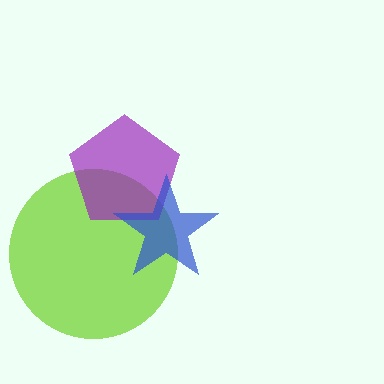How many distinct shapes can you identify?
There are 3 distinct shapes: a lime circle, a purple pentagon, a blue star.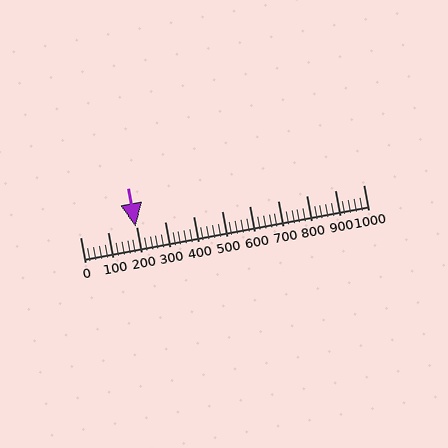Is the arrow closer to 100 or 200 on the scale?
The arrow is closer to 200.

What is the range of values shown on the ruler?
The ruler shows values from 0 to 1000.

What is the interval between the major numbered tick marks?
The major tick marks are spaced 100 units apart.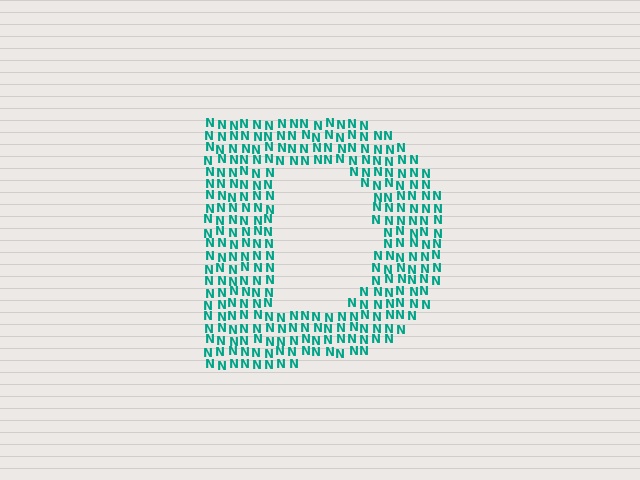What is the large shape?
The large shape is the letter D.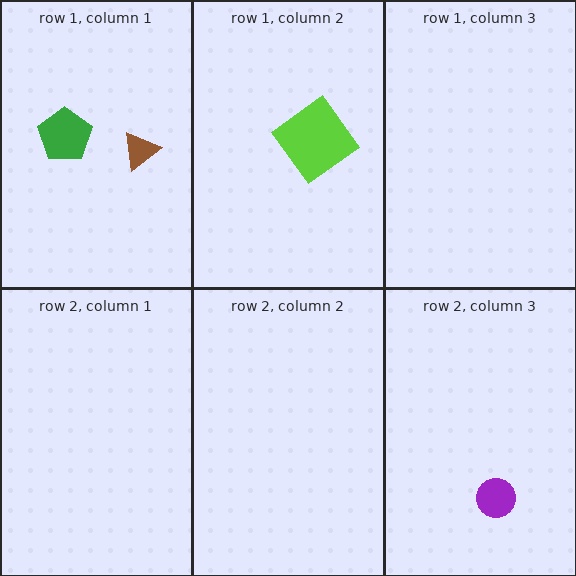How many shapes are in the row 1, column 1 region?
2.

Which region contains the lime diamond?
The row 1, column 2 region.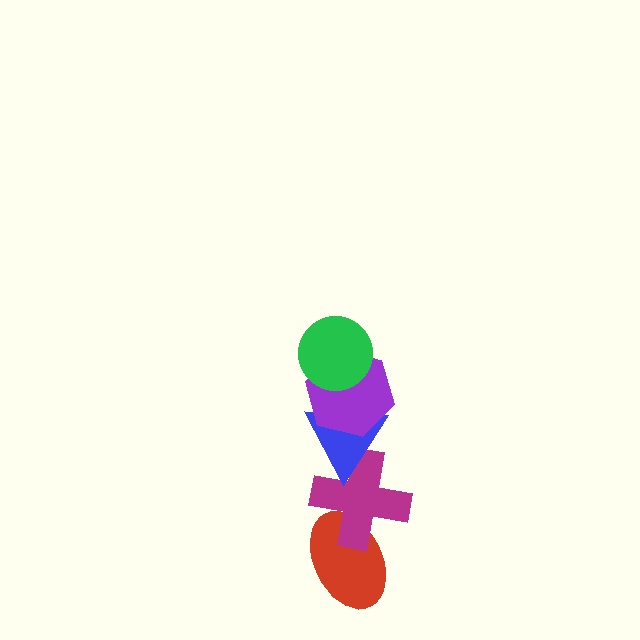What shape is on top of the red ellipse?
The magenta cross is on top of the red ellipse.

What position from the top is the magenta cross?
The magenta cross is 4th from the top.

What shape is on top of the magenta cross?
The blue triangle is on top of the magenta cross.